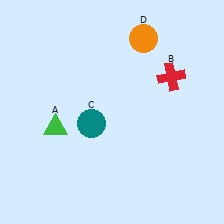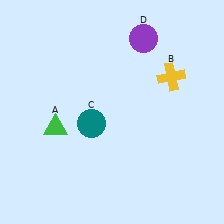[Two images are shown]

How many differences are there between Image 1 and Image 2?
There are 2 differences between the two images.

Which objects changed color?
B changed from red to yellow. D changed from orange to purple.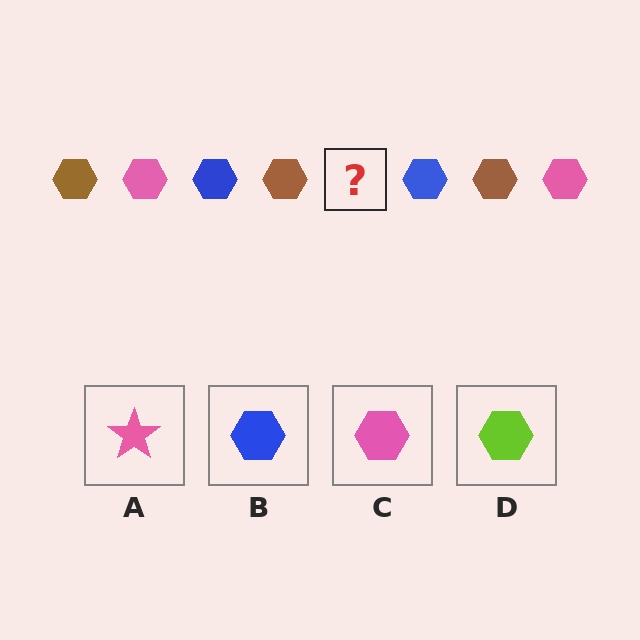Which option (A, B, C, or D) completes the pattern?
C.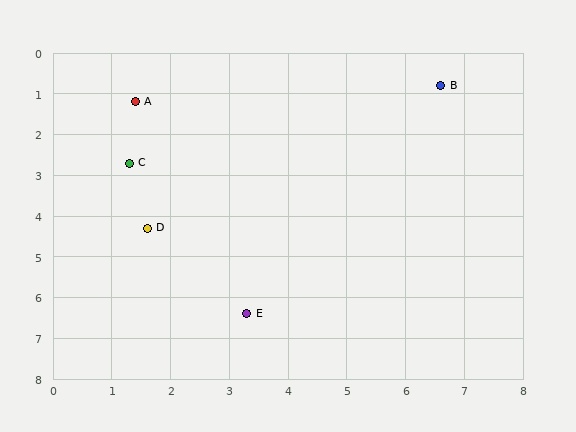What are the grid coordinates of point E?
Point E is at approximately (3.3, 6.4).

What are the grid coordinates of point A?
Point A is at approximately (1.4, 1.2).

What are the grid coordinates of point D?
Point D is at approximately (1.6, 4.3).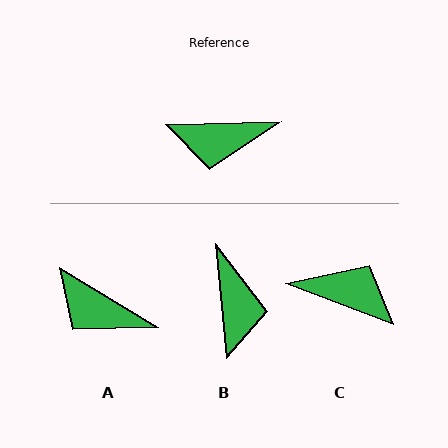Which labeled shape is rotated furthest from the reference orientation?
C, about 158 degrees away.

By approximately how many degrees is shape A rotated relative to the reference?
Approximately 33 degrees clockwise.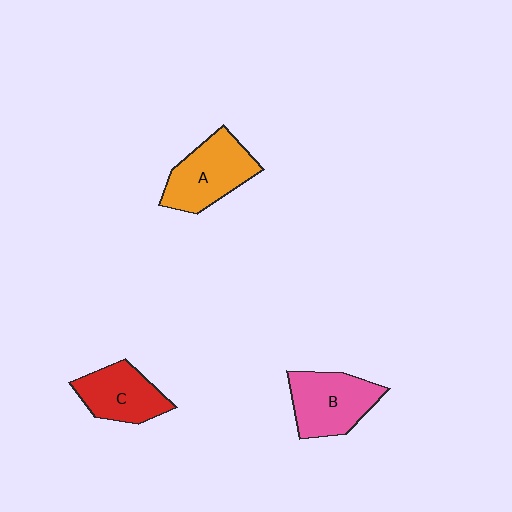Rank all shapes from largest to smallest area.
From largest to smallest: A (orange), B (pink), C (red).